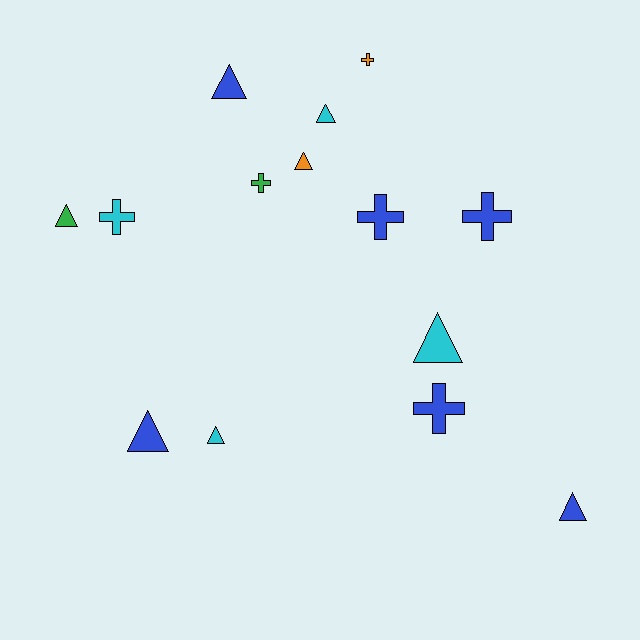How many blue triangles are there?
There are 3 blue triangles.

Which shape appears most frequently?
Triangle, with 8 objects.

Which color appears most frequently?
Blue, with 6 objects.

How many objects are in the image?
There are 14 objects.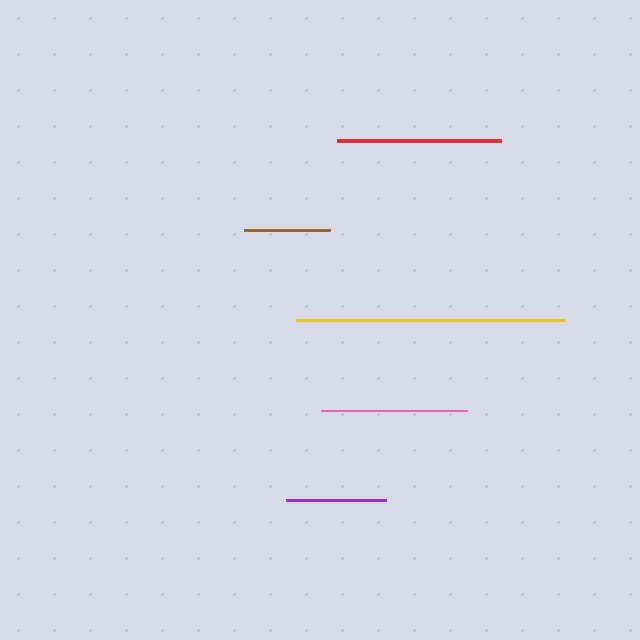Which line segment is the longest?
The yellow line is the longest at approximately 269 pixels.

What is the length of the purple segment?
The purple segment is approximately 101 pixels long.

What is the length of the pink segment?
The pink segment is approximately 146 pixels long.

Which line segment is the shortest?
The brown line is the shortest at approximately 86 pixels.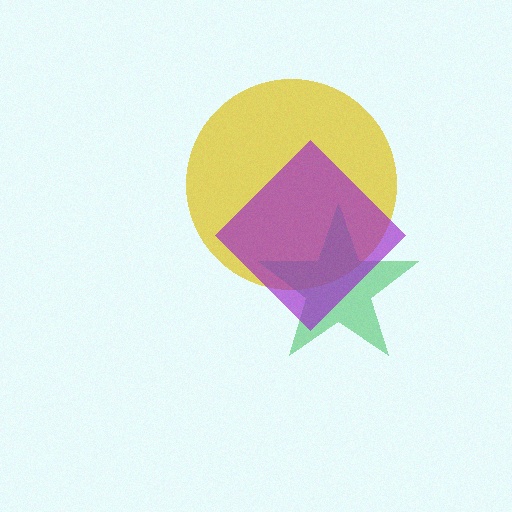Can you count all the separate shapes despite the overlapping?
Yes, there are 3 separate shapes.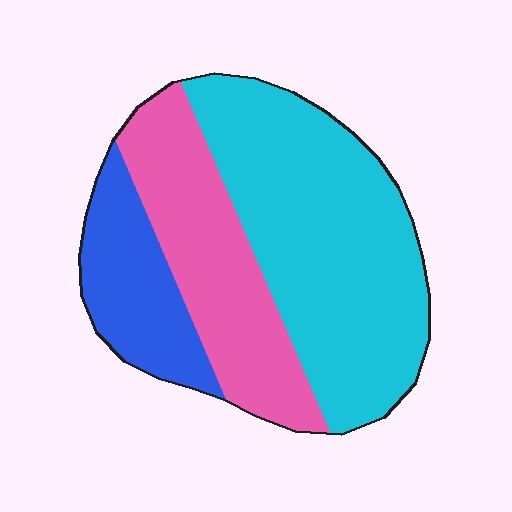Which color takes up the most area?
Cyan, at roughly 50%.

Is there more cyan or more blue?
Cyan.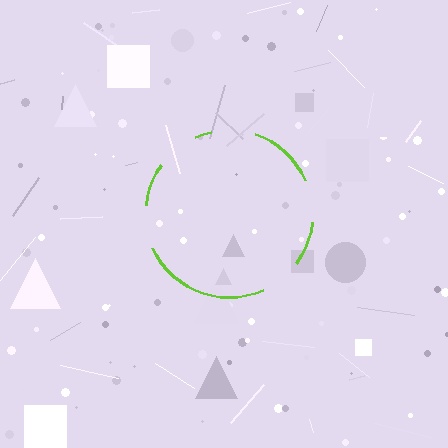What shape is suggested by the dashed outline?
The dashed outline suggests a circle.